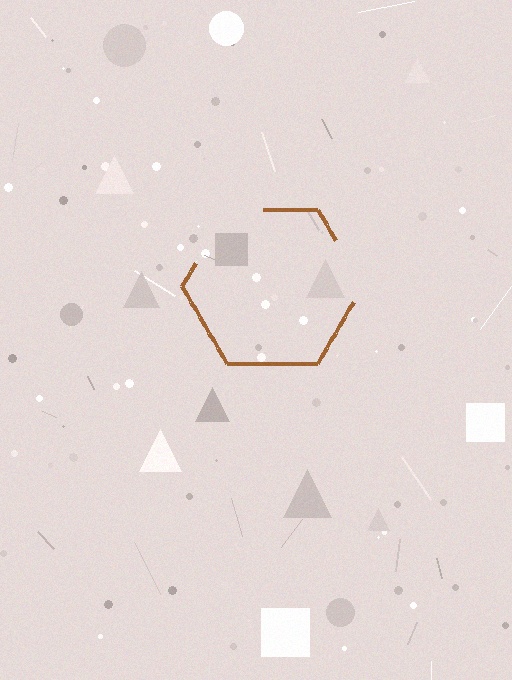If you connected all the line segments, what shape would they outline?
They would outline a hexagon.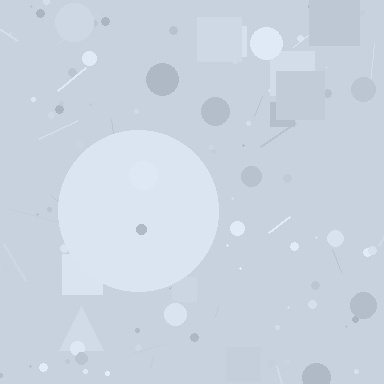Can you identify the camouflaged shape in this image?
The camouflaged shape is a circle.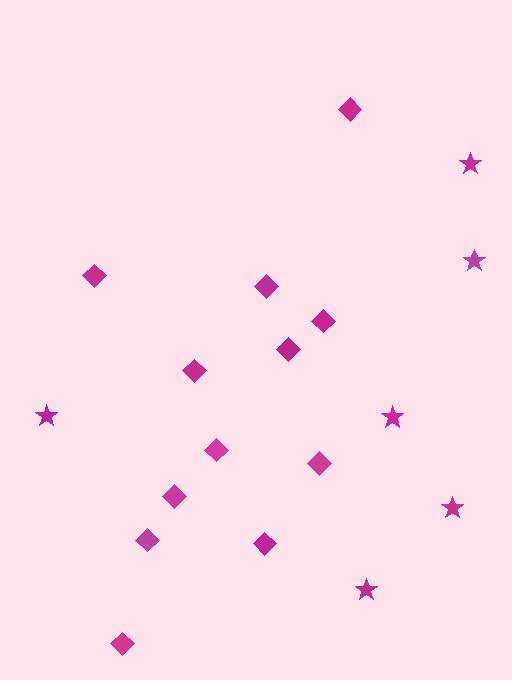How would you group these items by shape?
There are 2 groups: one group of diamonds (12) and one group of stars (6).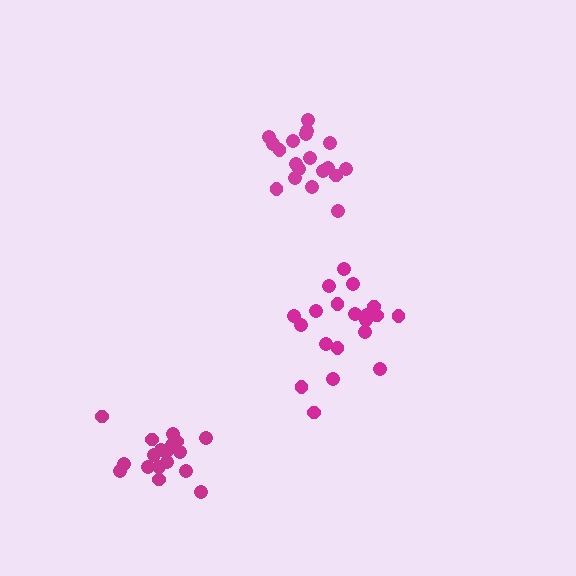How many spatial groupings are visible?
There are 3 spatial groupings.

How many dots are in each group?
Group 1: 19 dots, Group 2: 20 dots, Group 3: 18 dots (57 total).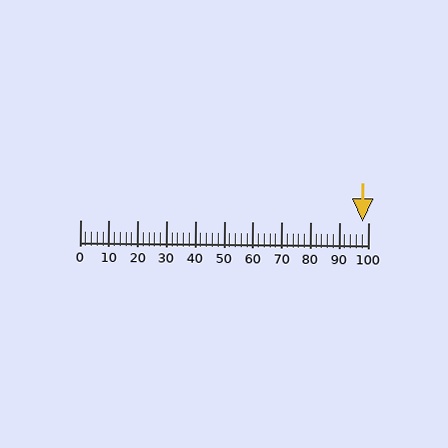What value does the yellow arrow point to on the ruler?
The yellow arrow points to approximately 98.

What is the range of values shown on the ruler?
The ruler shows values from 0 to 100.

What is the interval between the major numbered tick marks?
The major tick marks are spaced 10 units apart.